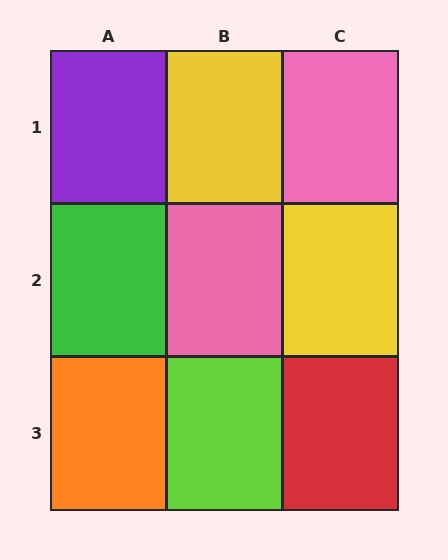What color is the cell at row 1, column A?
Purple.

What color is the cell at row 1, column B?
Yellow.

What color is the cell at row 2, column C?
Yellow.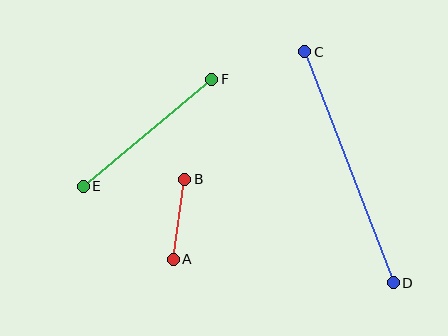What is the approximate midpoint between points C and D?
The midpoint is at approximately (349, 167) pixels.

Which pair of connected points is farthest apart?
Points C and D are farthest apart.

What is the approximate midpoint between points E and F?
The midpoint is at approximately (147, 133) pixels.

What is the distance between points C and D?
The distance is approximately 247 pixels.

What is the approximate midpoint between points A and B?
The midpoint is at approximately (179, 219) pixels.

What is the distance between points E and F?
The distance is approximately 167 pixels.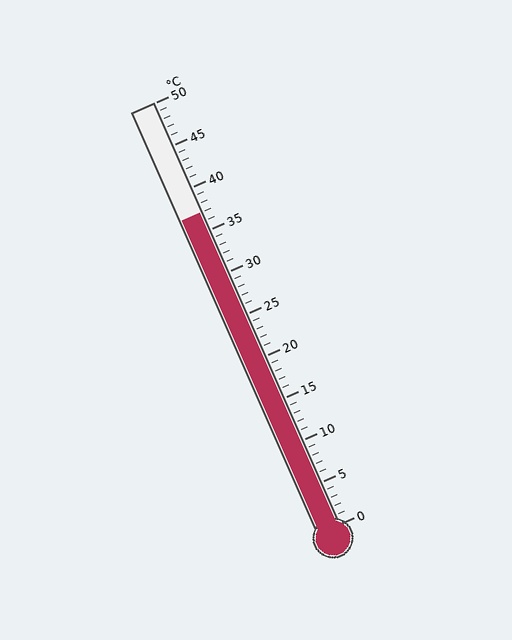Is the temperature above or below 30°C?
The temperature is above 30°C.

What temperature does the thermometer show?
The thermometer shows approximately 37°C.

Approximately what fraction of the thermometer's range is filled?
The thermometer is filled to approximately 75% of its range.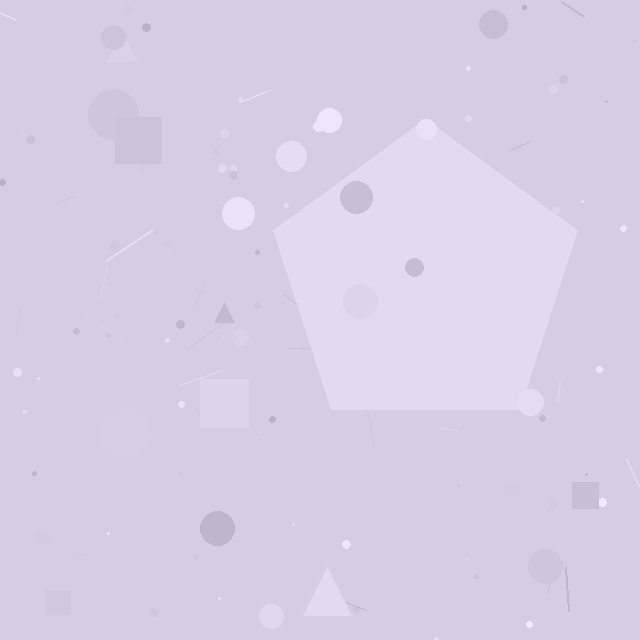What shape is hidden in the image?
A pentagon is hidden in the image.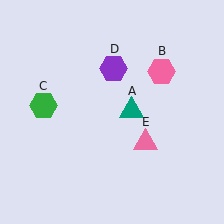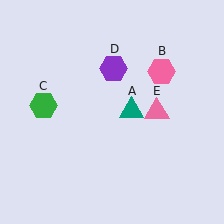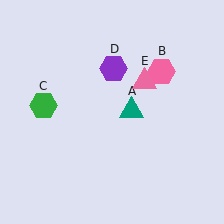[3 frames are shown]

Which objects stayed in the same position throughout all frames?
Teal triangle (object A) and pink hexagon (object B) and green hexagon (object C) and purple hexagon (object D) remained stationary.